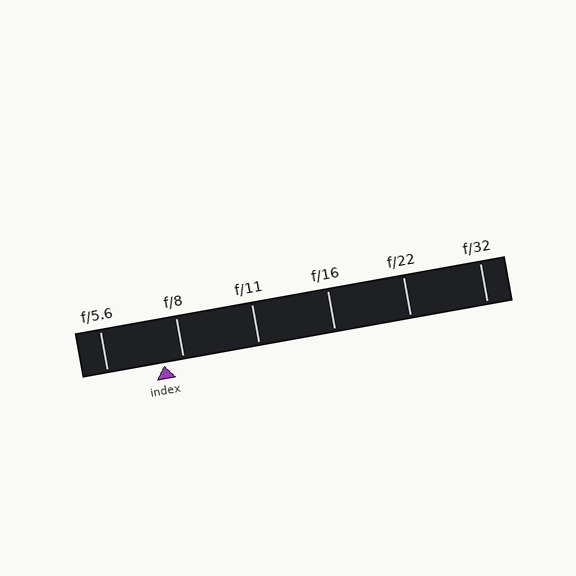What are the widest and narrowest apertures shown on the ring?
The widest aperture shown is f/5.6 and the narrowest is f/32.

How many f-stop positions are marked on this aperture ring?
There are 6 f-stop positions marked.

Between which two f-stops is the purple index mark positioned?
The index mark is between f/5.6 and f/8.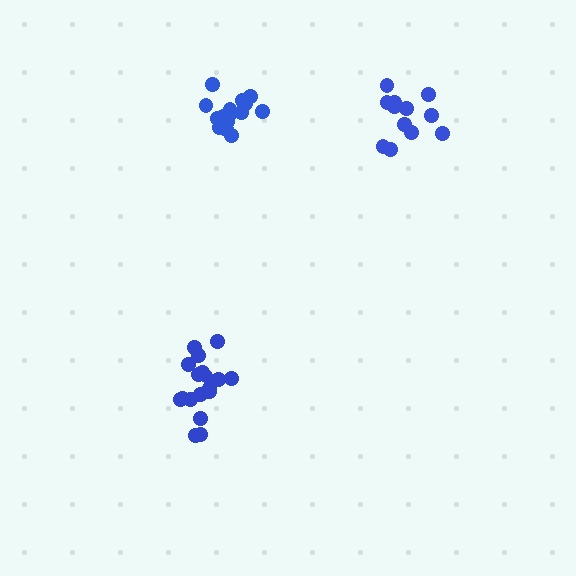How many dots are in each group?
Group 1: 18 dots, Group 2: 12 dots, Group 3: 16 dots (46 total).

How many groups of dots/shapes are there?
There are 3 groups.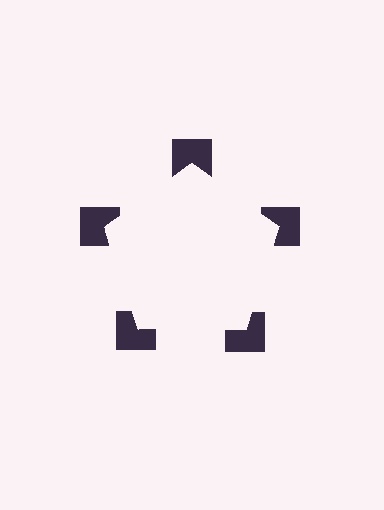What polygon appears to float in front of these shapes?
An illusory pentagon — its edges are inferred from the aligned wedge cuts in the notched squares, not physically drawn.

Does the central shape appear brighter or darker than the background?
It typically appears slightly brighter than the background, even though no actual brightness change is drawn.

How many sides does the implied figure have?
5 sides.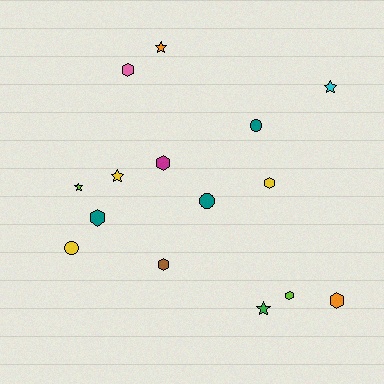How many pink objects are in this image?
There is 1 pink object.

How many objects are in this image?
There are 15 objects.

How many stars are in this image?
There are 5 stars.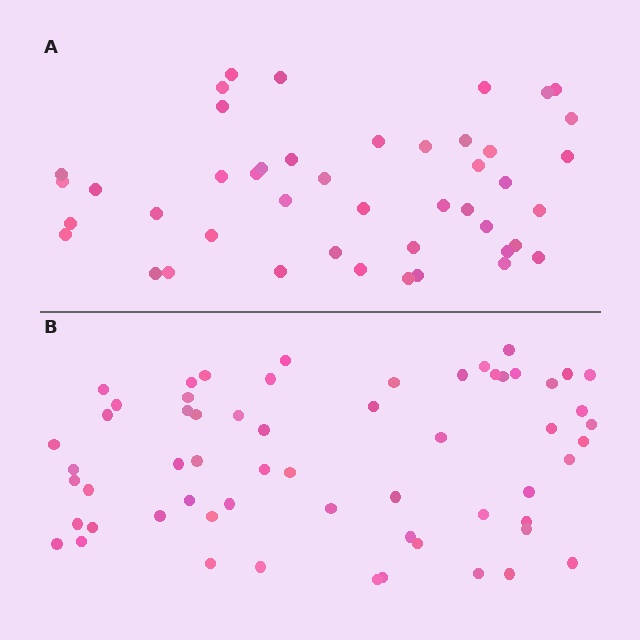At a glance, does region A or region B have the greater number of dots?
Region B (the bottom region) has more dots.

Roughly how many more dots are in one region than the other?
Region B has approximately 15 more dots than region A.